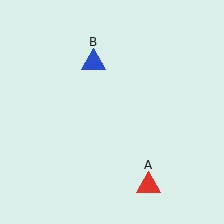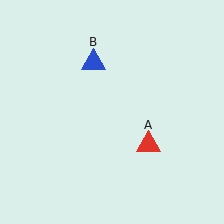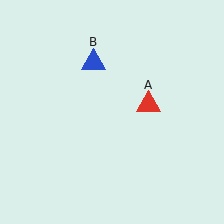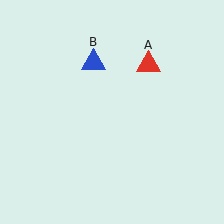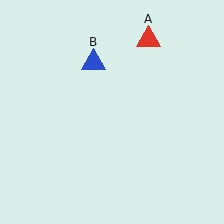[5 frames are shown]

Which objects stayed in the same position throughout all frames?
Blue triangle (object B) remained stationary.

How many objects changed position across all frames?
1 object changed position: red triangle (object A).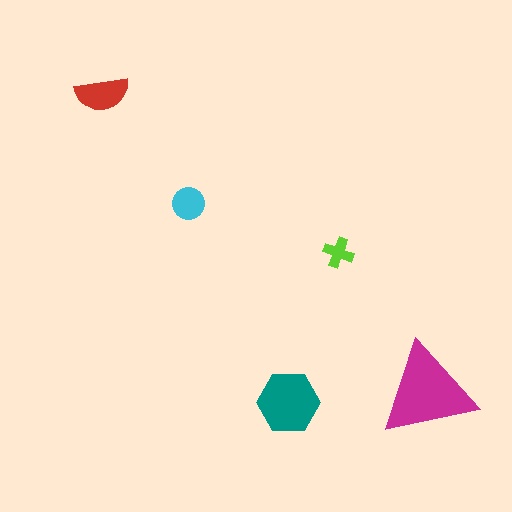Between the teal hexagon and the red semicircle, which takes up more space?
The teal hexagon.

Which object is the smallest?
The lime cross.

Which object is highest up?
The red semicircle is topmost.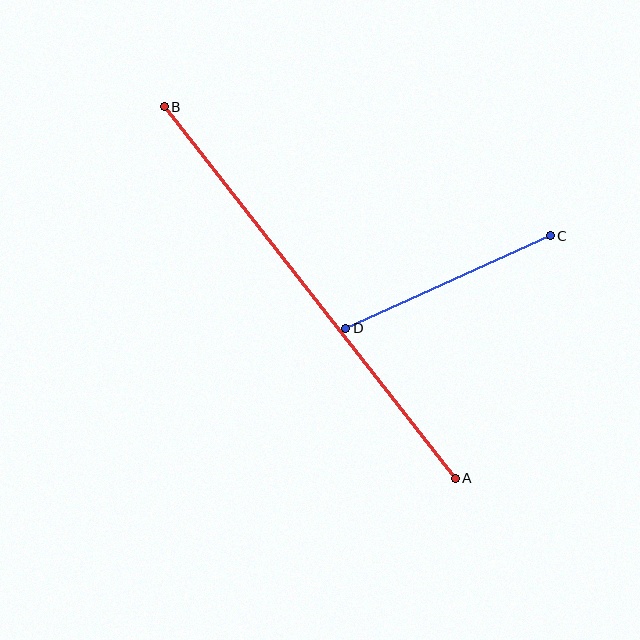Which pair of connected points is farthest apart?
Points A and B are farthest apart.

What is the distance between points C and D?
The distance is approximately 225 pixels.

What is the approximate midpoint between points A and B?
The midpoint is at approximately (310, 292) pixels.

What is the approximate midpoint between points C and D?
The midpoint is at approximately (448, 282) pixels.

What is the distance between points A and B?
The distance is approximately 472 pixels.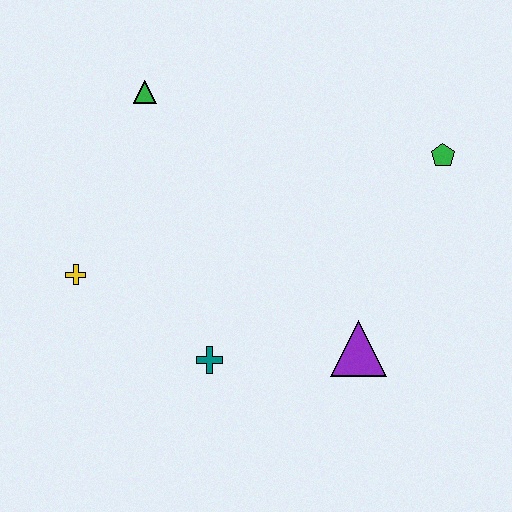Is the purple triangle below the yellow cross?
Yes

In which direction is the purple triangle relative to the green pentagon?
The purple triangle is below the green pentagon.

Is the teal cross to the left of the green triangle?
No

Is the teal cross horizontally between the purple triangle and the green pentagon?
No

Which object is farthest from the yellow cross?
The green pentagon is farthest from the yellow cross.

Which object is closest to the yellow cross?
The teal cross is closest to the yellow cross.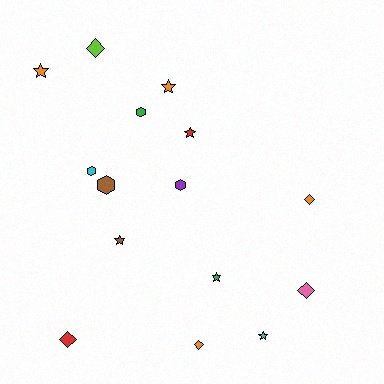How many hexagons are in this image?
There are 4 hexagons.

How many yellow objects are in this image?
There are no yellow objects.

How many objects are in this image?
There are 15 objects.